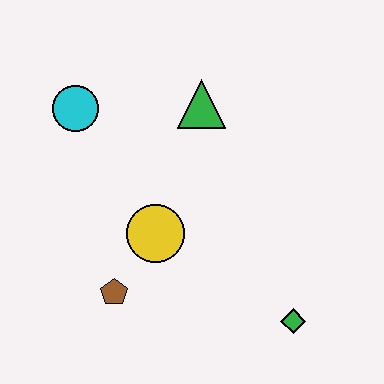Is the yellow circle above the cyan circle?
No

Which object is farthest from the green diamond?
The cyan circle is farthest from the green diamond.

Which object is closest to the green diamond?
The yellow circle is closest to the green diamond.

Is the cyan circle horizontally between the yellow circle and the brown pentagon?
No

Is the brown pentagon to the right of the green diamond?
No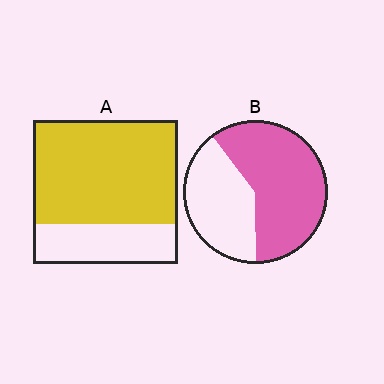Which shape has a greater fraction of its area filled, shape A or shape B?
Shape A.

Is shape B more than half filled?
Yes.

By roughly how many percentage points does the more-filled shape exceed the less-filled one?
By roughly 10 percentage points (A over B).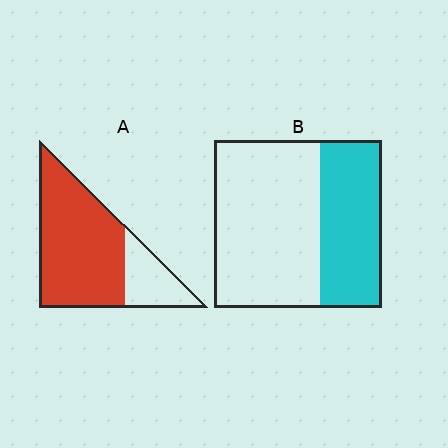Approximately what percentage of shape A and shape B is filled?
A is approximately 75% and B is approximately 35%.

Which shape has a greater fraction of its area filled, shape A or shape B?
Shape A.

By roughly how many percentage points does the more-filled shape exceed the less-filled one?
By roughly 40 percentage points (A over B).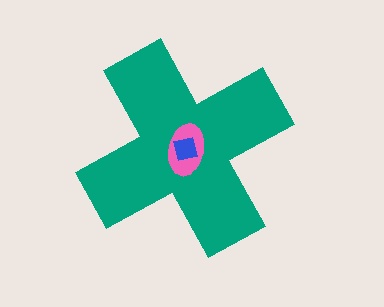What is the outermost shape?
The teal cross.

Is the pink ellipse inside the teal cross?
Yes.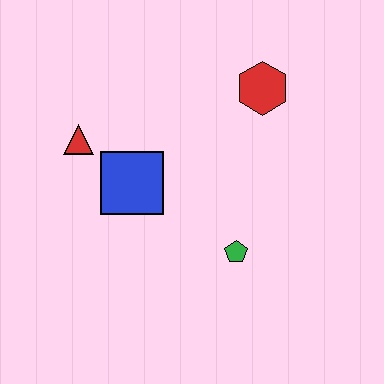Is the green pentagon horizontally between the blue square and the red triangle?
No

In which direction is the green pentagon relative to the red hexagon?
The green pentagon is below the red hexagon.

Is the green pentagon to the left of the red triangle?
No